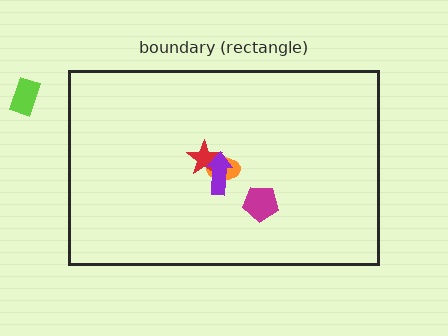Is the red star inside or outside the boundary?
Inside.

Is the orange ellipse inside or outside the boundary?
Inside.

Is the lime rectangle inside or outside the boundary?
Outside.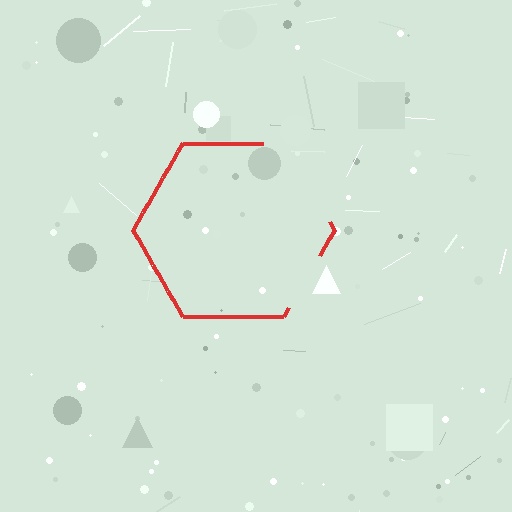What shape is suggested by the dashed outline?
The dashed outline suggests a hexagon.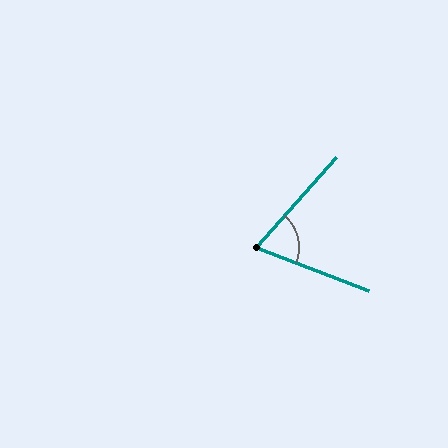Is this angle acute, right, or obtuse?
It is acute.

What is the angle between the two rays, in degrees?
Approximately 69 degrees.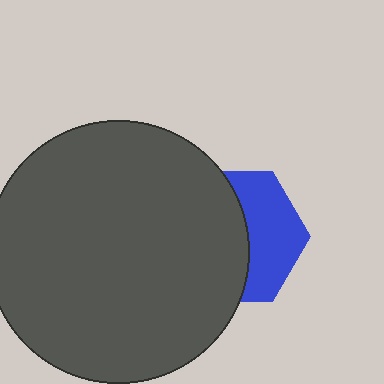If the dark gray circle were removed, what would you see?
You would see the complete blue hexagon.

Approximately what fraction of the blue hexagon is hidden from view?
Roughly 57% of the blue hexagon is hidden behind the dark gray circle.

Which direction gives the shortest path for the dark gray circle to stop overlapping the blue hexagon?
Moving left gives the shortest separation.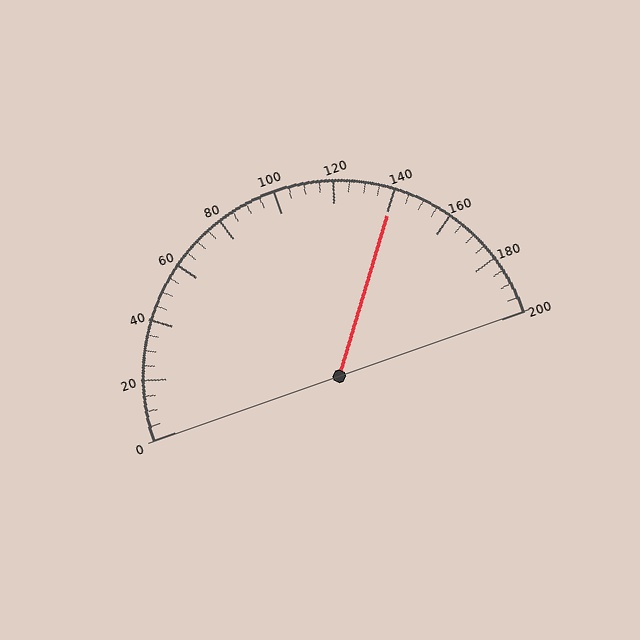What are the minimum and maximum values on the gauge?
The gauge ranges from 0 to 200.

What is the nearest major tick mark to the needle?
The nearest major tick mark is 140.